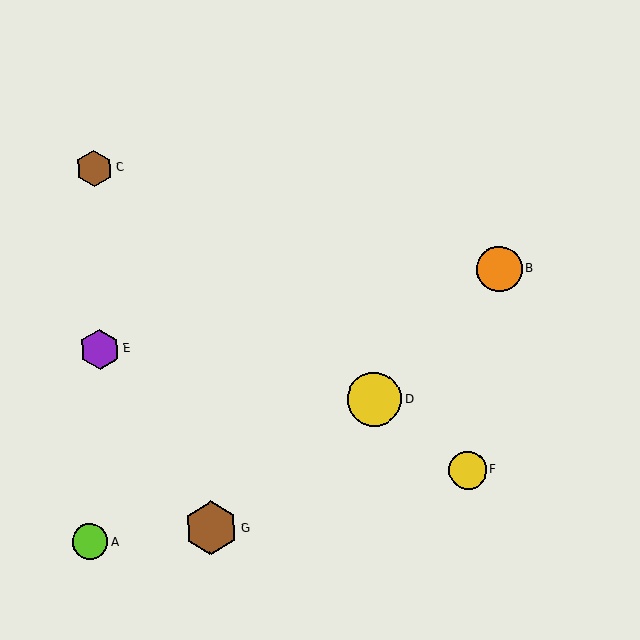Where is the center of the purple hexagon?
The center of the purple hexagon is at (100, 349).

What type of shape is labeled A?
Shape A is a lime circle.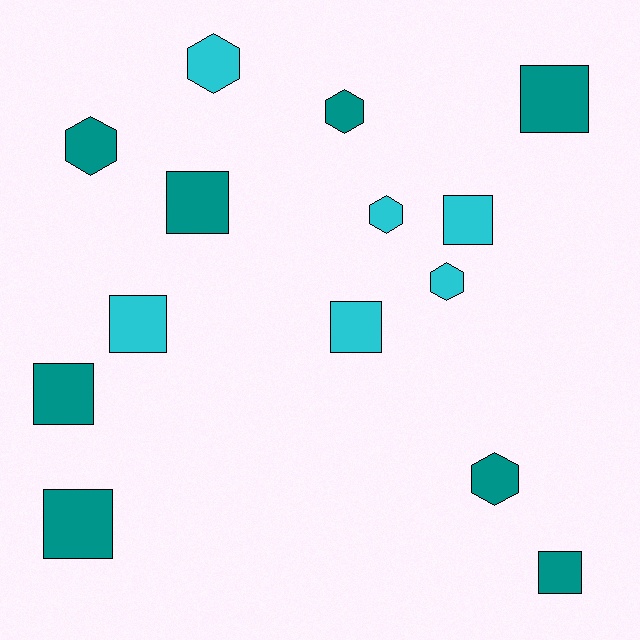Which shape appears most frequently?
Square, with 8 objects.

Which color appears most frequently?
Teal, with 8 objects.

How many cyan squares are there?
There are 3 cyan squares.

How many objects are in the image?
There are 14 objects.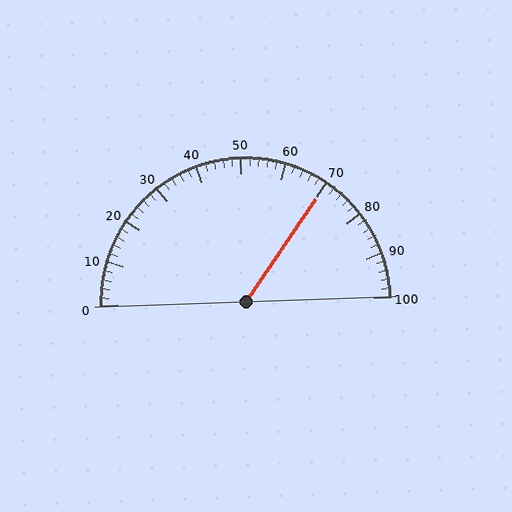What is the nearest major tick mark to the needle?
The nearest major tick mark is 70.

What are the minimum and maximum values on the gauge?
The gauge ranges from 0 to 100.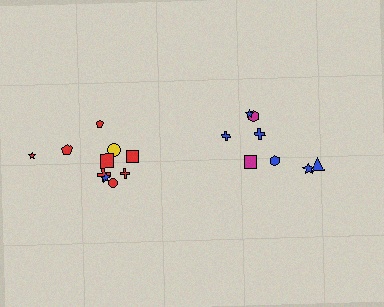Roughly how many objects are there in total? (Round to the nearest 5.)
Roughly 20 objects in total.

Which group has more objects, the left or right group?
The left group.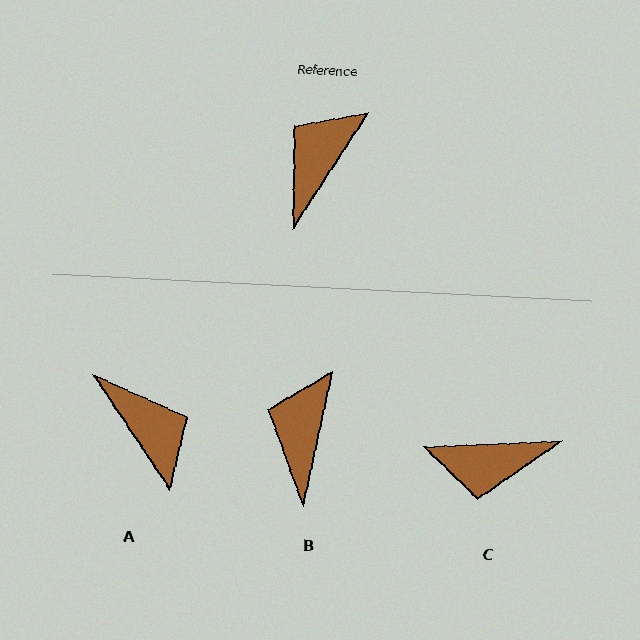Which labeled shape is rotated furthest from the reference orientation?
C, about 125 degrees away.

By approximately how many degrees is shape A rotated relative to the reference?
Approximately 114 degrees clockwise.